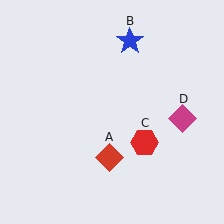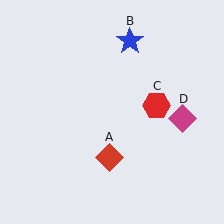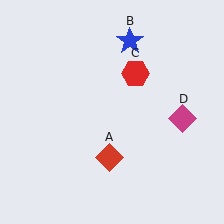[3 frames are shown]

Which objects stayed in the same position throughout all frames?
Red diamond (object A) and blue star (object B) and magenta diamond (object D) remained stationary.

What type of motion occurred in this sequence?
The red hexagon (object C) rotated counterclockwise around the center of the scene.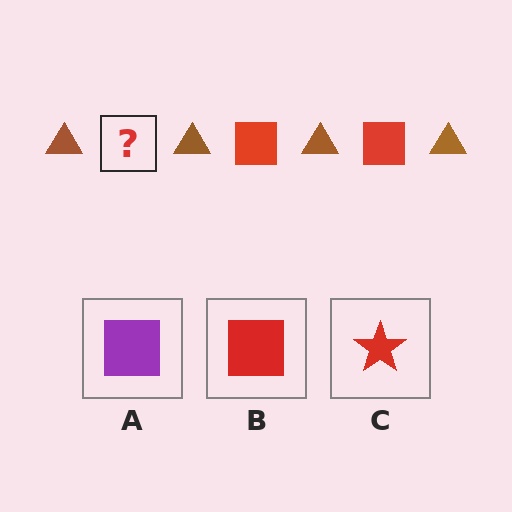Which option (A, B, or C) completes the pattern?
B.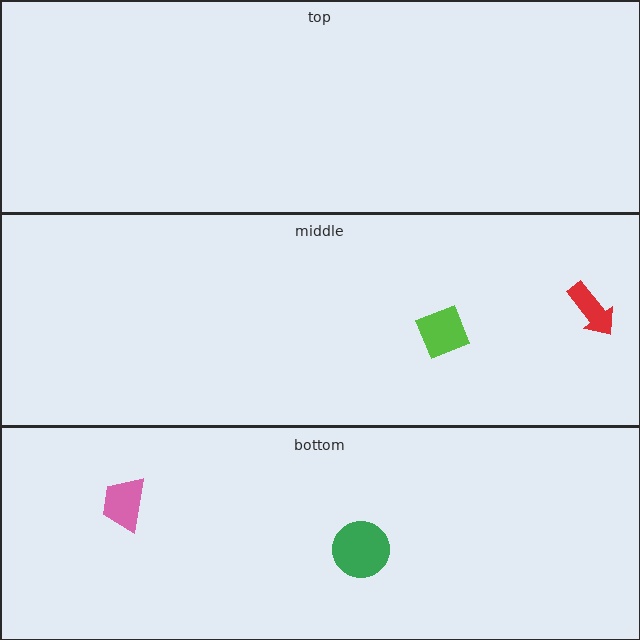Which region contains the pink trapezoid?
The bottom region.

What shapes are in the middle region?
The lime diamond, the red arrow.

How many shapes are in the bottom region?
2.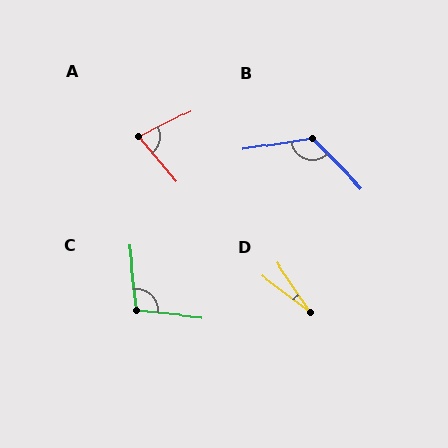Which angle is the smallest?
D, at approximately 19 degrees.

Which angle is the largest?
B, at approximately 125 degrees.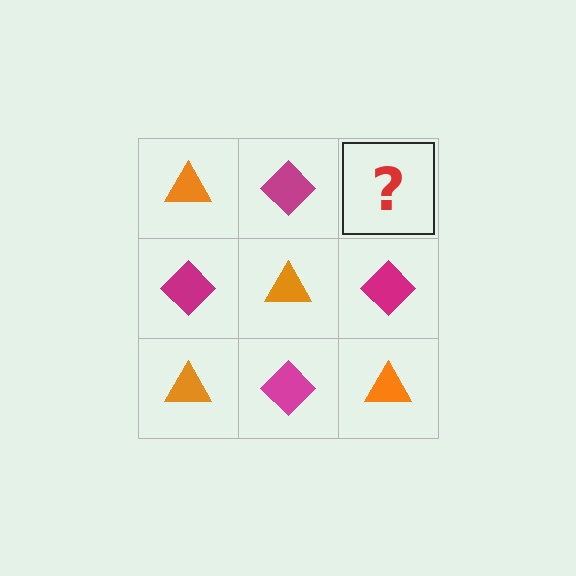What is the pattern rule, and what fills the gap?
The rule is that it alternates orange triangle and magenta diamond in a checkerboard pattern. The gap should be filled with an orange triangle.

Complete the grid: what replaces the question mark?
The question mark should be replaced with an orange triangle.